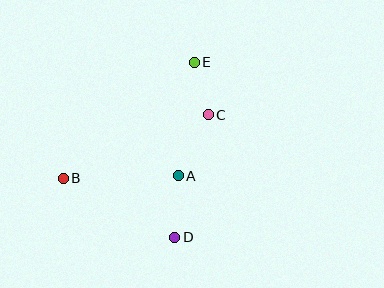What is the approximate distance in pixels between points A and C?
The distance between A and C is approximately 68 pixels.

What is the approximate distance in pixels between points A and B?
The distance between A and B is approximately 115 pixels.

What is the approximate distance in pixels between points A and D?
The distance between A and D is approximately 62 pixels.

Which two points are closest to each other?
Points C and E are closest to each other.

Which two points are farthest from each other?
Points D and E are farthest from each other.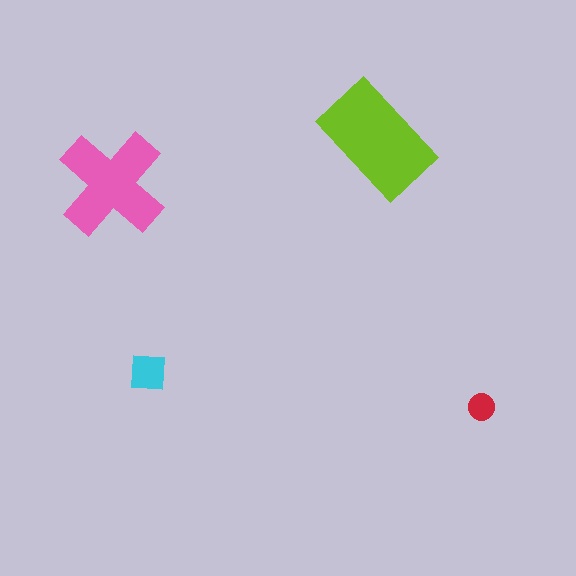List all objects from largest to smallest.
The lime rectangle, the pink cross, the cyan square, the red circle.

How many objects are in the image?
There are 4 objects in the image.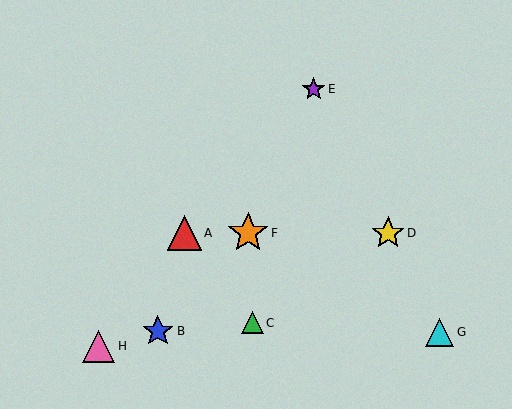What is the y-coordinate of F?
Object F is at y≈233.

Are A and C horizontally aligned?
No, A is at y≈233 and C is at y≈323.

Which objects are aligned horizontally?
Objects A, D, F are aligned horizontally.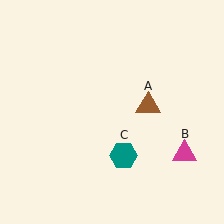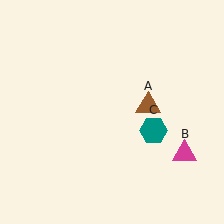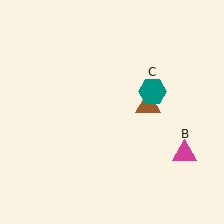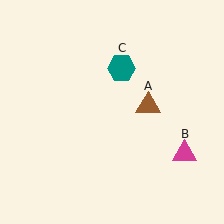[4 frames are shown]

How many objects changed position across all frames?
1 object changed position: teal hexagon (object C).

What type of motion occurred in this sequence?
The teal hexagon (object C) rotated counterclockwise around the center of the scene.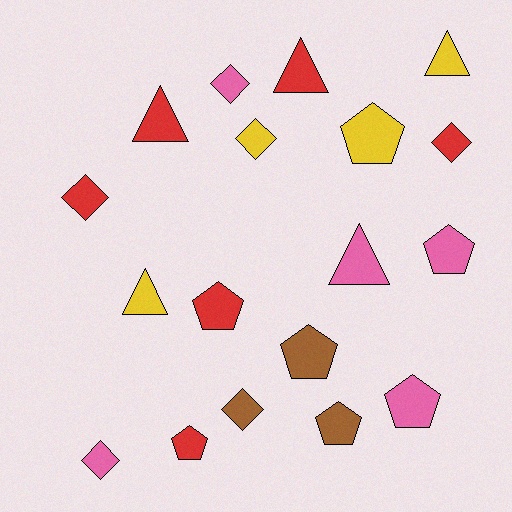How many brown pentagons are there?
There are 2 brown pentagons.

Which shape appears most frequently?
Pentagon, with 7 objects.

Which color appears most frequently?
Red, with 6 objects.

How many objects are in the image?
There are 18 objects.